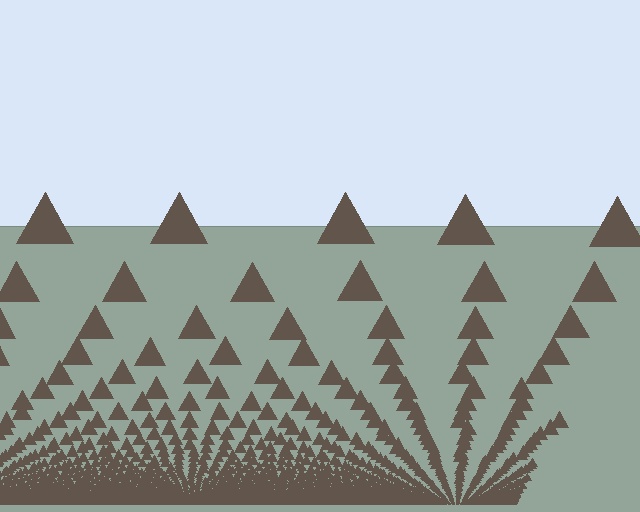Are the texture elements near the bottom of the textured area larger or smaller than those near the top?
Smaller. The gradient is inverted — elements near the bottom are smaller and denser.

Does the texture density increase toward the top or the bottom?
Density increases toward the bottom.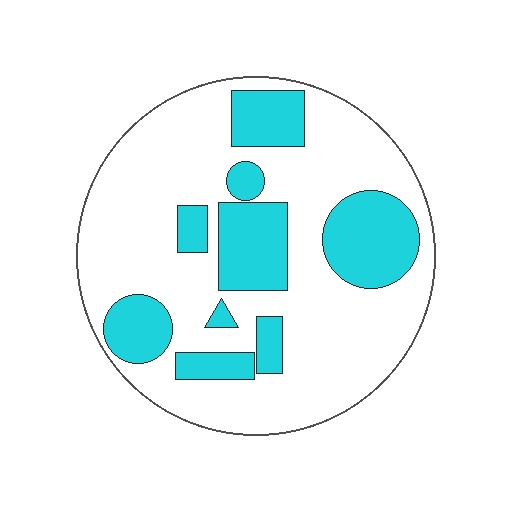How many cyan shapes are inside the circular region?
9.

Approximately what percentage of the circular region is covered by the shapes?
Approximately 30%.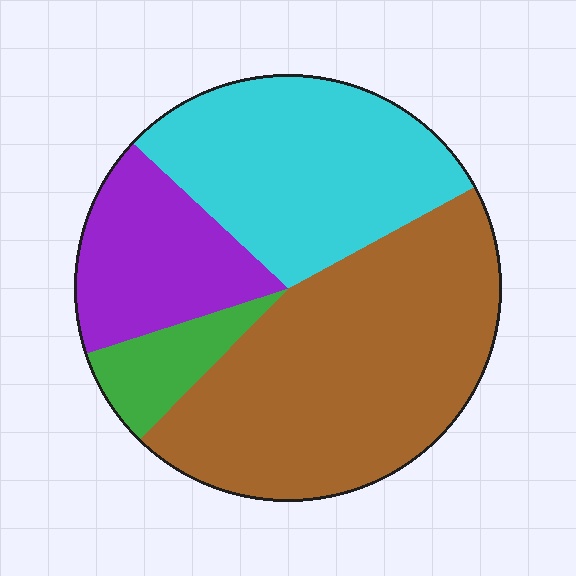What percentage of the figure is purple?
Purple takes up less than a quarter of the figure.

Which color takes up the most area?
Brown, at roughly 45%.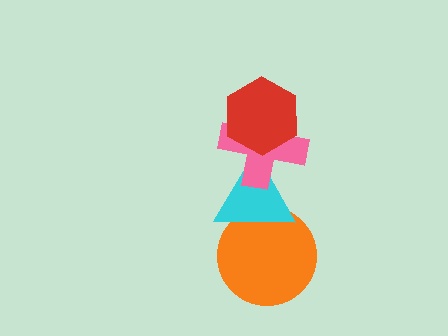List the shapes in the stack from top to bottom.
From top to bottom: the red hexagon, the pink cross, the cyan triangle, the orange circle.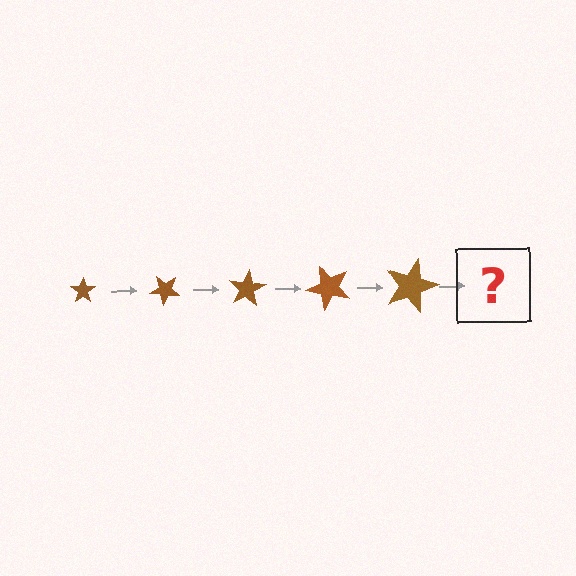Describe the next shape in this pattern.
It should be a star, larger than the previous one and rotated 200 degrees from the start.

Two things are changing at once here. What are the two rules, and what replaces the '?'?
The two rules are that the star grows larger each step and it rotates 40 degrees each step. The '?' should be a star, larger than the previous one and rotated 200 degrees from the start.